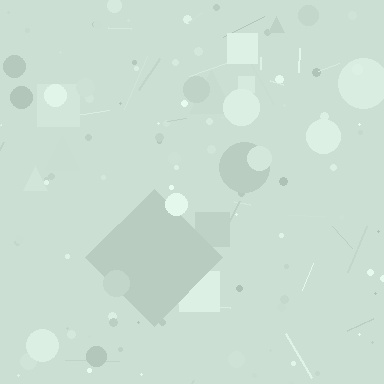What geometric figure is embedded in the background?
A diamond is embedded in the background.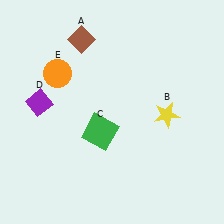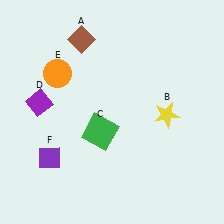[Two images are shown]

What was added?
A purple diamond (F) was added in Image 2.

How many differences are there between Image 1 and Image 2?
There is 1 difference between the two images.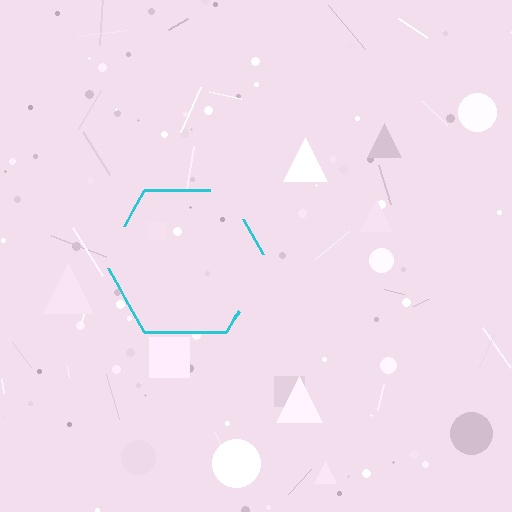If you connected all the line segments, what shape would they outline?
They would outline a hexagon.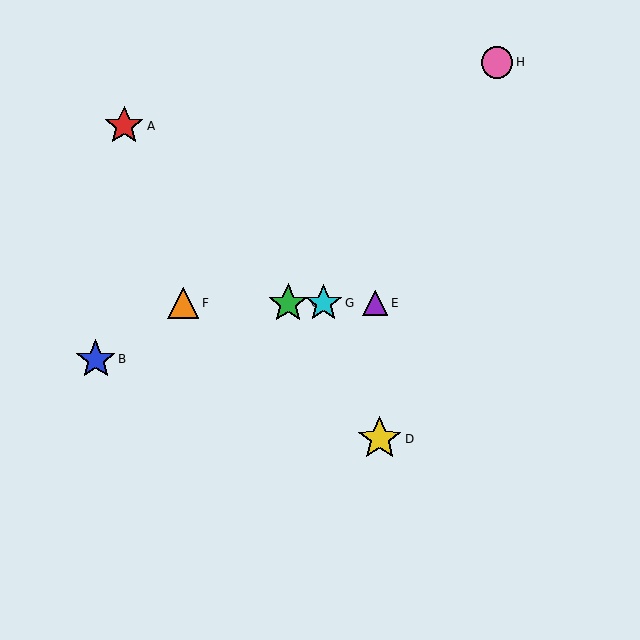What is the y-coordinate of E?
Object E is at y≈303.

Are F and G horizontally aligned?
Yes, both are at y≈303.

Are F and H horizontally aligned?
No, F is at y≈303 and H is at y≈62.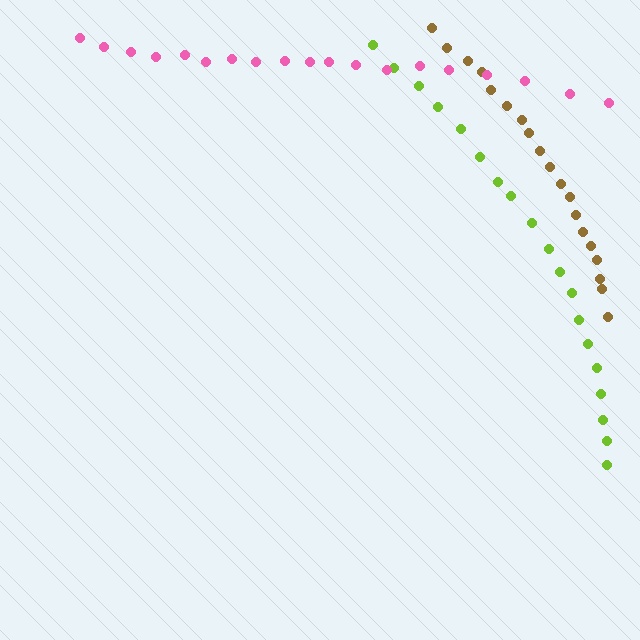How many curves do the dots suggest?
There are 3 distinct paths.